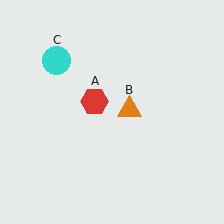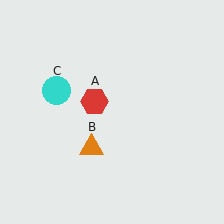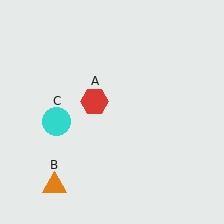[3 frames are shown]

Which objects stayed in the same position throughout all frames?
Red hexagon (object A) remained stationary.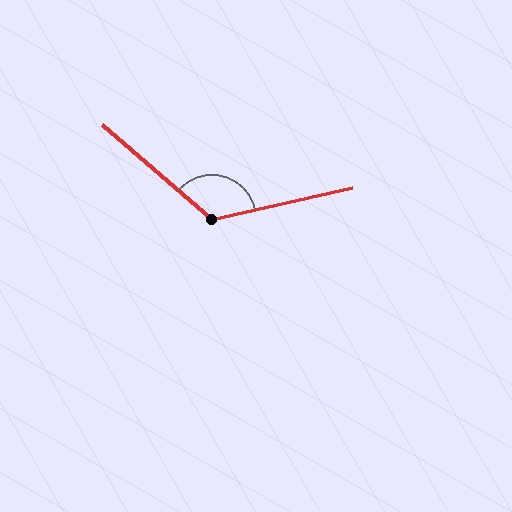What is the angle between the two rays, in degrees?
Approximately 127 degrees.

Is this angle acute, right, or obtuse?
It is obtuse.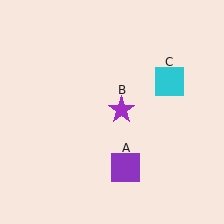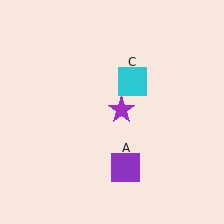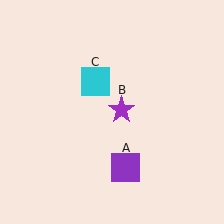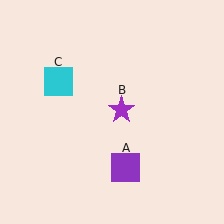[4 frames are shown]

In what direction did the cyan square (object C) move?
The cyan square (object C) moved left.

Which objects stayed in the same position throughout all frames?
Purple square (object A) and purple star (object B) remained stationary.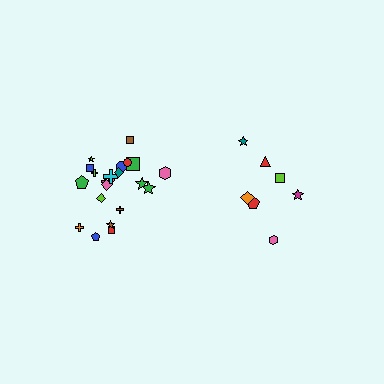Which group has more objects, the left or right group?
The left group.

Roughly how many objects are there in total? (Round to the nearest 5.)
Roughly 30 objects in total.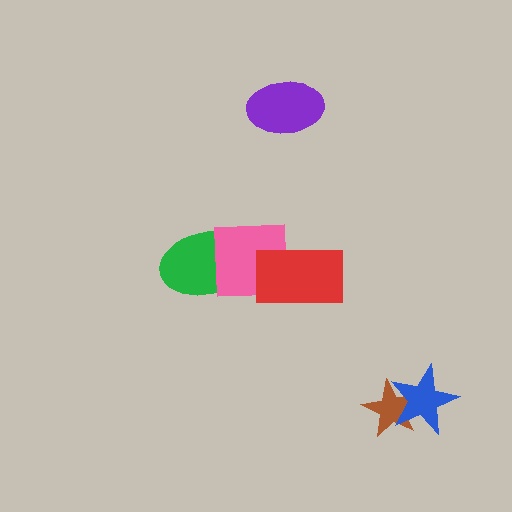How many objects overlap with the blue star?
1 object overlaps with the blue star.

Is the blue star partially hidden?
No, no other shape covers it.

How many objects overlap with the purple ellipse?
0 objects overlap with the purple ellipse.